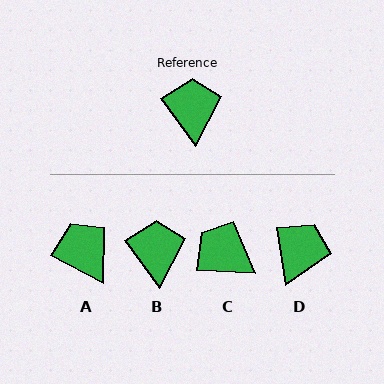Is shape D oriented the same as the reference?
No, it is off by about 27 degrees.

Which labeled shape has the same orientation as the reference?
B.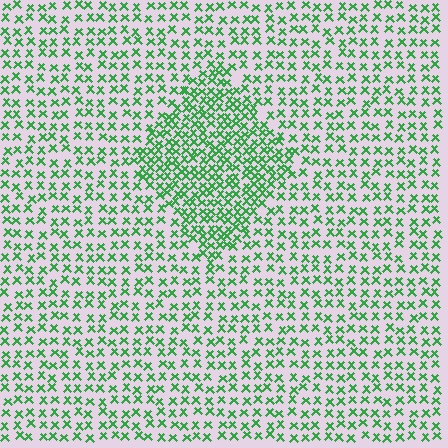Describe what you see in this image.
The image contains small green elements arranged at two different densities. A diamond-shaped region is visible where the elements are more densely packed than the surrounding area.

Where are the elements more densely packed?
The elements are more densely packed inside the diamond boundary.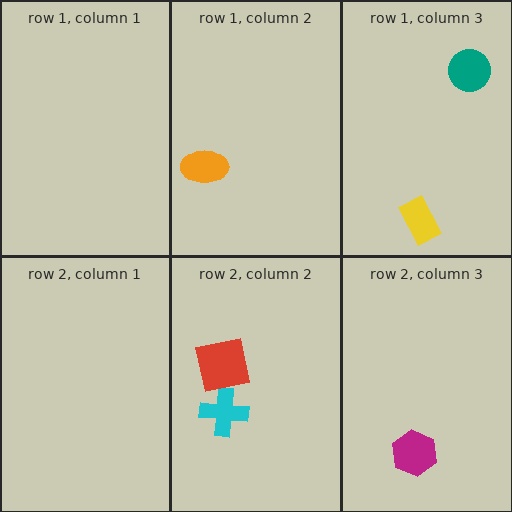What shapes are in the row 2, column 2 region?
The cyan cross, the red square.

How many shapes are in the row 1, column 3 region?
2.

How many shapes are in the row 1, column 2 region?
1.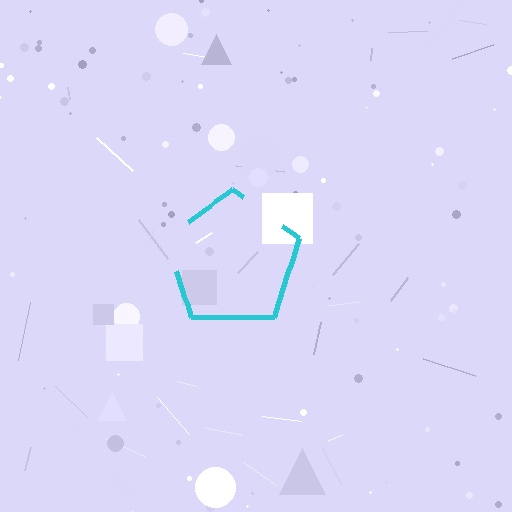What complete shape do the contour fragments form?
The contour fragments form a pentagon.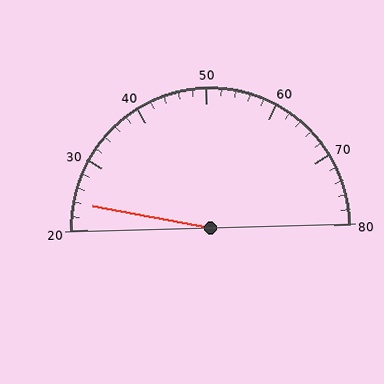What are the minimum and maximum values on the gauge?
The gauge ranges from 20 to 80.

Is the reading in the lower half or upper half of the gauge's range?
The reading is in the lower half of the range (20 to 80).